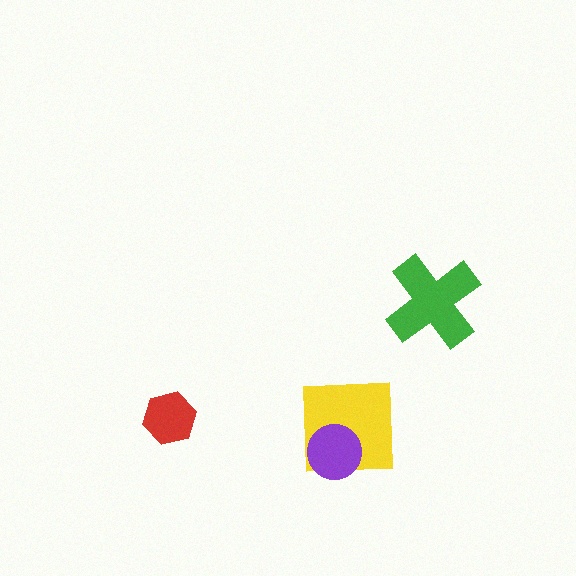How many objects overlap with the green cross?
0 objects overlap with the green cross.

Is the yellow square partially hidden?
Yes, it is partially covered by another shape.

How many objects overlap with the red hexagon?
0 objects overlap with the red hexagon.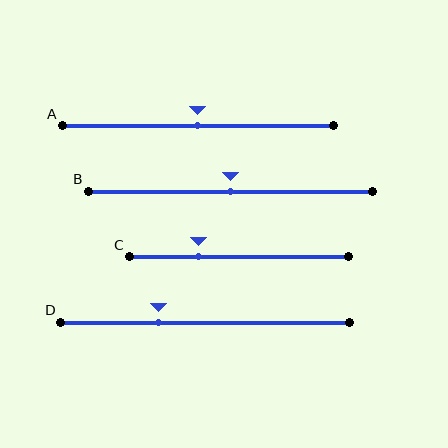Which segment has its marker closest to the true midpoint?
Segment A has its marker closest to the true midpoint.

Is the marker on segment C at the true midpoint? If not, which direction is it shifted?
No, the marker on segment C is shifted to the left by about 18% of the segment length.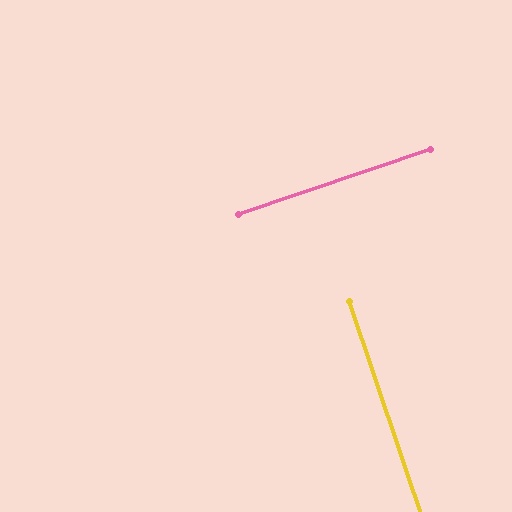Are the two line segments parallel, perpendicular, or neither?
Perpendicular — they meet at approximately 90°.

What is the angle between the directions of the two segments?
Approximately 90 degrees.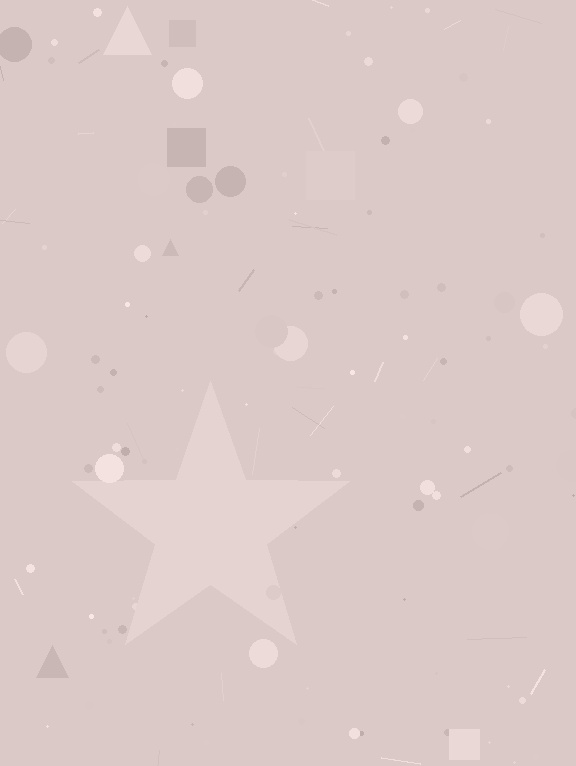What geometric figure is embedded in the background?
A star is embedded in the background.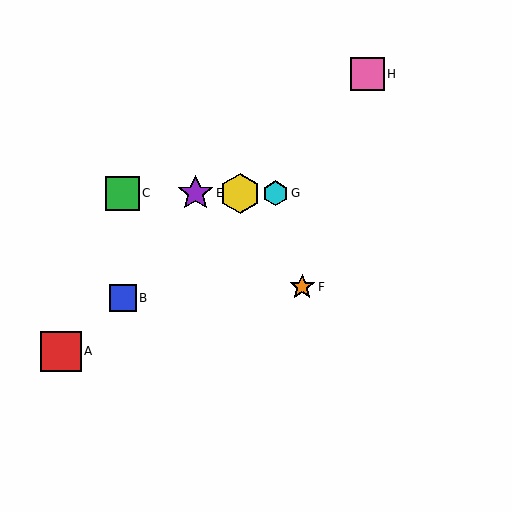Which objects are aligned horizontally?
Objects C, D, E, G are aligned horizontally.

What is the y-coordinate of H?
Object H is at y≈74.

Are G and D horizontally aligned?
Yes, both are at y≈193.